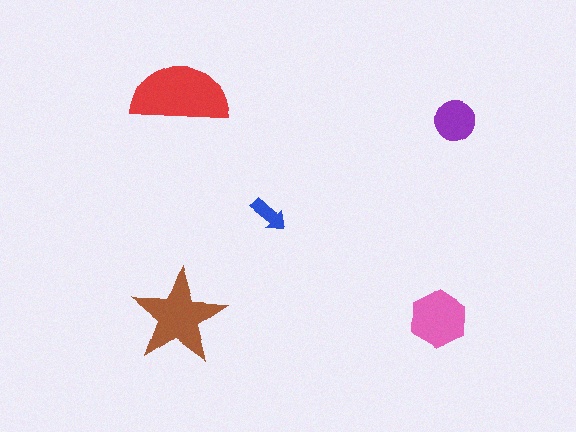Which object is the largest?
The red semicircle.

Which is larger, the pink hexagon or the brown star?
The brown star.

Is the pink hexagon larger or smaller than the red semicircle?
Smaller.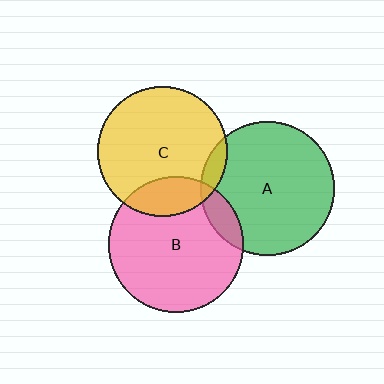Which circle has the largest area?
Circle B (pink).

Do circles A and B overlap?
Yes.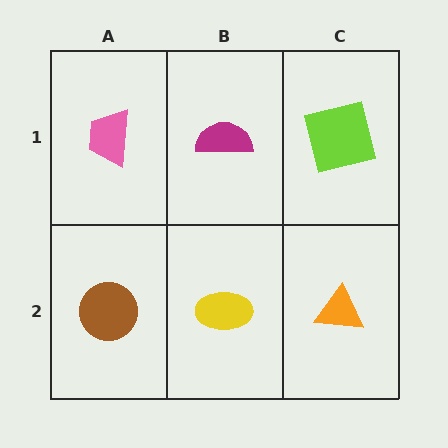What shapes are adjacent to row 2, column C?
A lime square (row 1, column C), a yellow ellipse (row 2, column B).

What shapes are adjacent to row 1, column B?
A yellow ellipse (row 2, column B), a pink trapezoid (row 1, column A), a lime square (row 1, column C).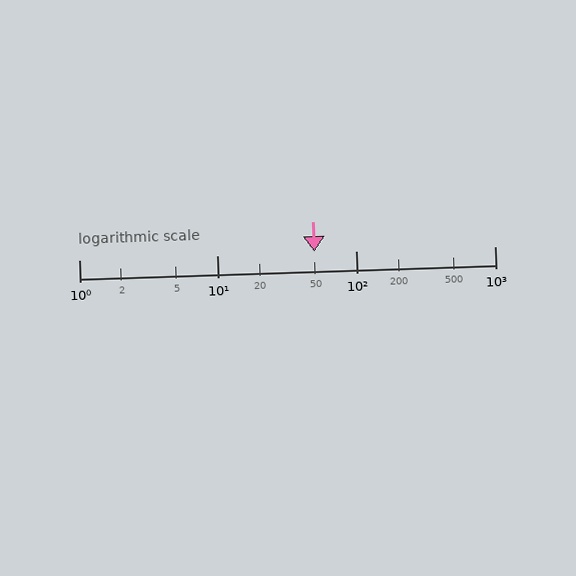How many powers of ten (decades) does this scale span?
The scale spans 3 decades, from 1 to 1000.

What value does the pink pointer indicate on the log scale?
The pointer indicates approximately 50.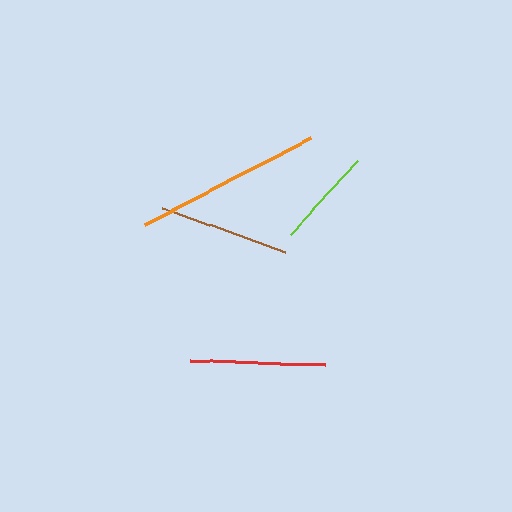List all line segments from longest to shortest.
From longest to shortest: orange, red, brown, lime.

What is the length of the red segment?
The red segment is approximately 136 pixels long.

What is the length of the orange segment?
The orange segment is approximately 187 pixels long.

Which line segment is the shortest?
The lime line is the shortest at approximately 100 pixels.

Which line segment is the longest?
The orange line is the longest at approximately 187 pixels.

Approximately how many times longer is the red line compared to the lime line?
The red line is approximately 1.4 times the length of the lime line.